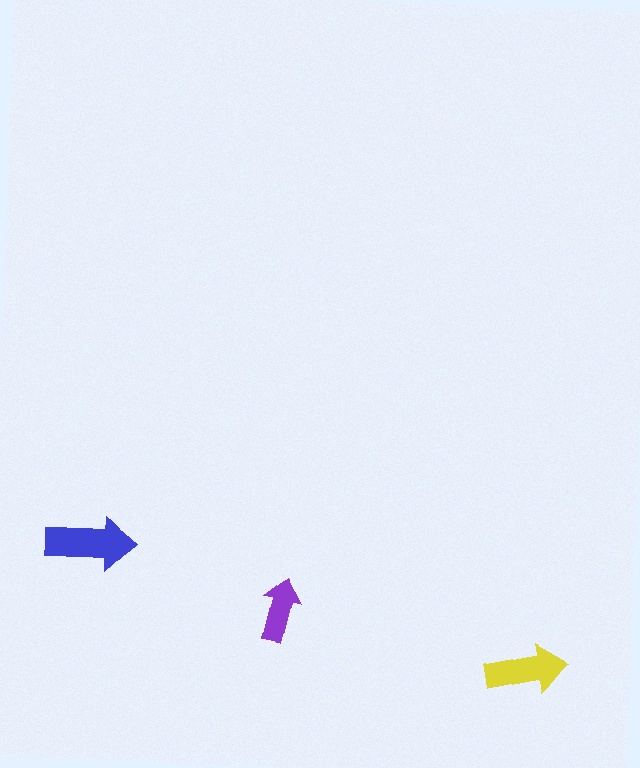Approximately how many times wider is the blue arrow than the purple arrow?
About 1.5 times wider.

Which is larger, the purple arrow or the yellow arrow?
The yellow one.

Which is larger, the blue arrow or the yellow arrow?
The blue one.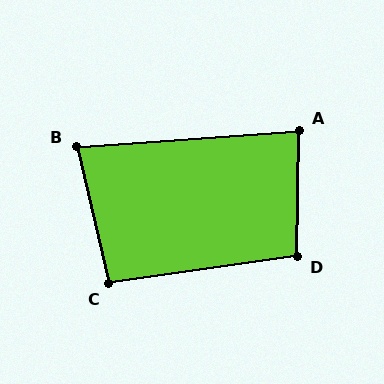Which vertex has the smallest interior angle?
B, at approximately 81 degrees.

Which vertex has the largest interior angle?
D, at approximately 99 degrees.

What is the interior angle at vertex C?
Approximately 95 degrees (approximately right).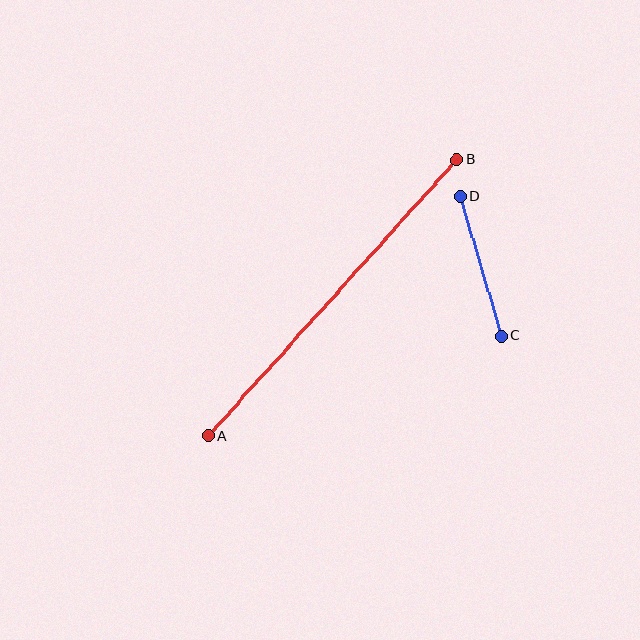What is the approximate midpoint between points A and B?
The midpoint is at approximately (333, 298) pixels.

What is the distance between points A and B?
The distance is approximately 371 pixels.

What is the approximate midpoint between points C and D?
The midpoint is at approximately (481, 266) pixels.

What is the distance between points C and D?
The distance is approximately 146 pixels.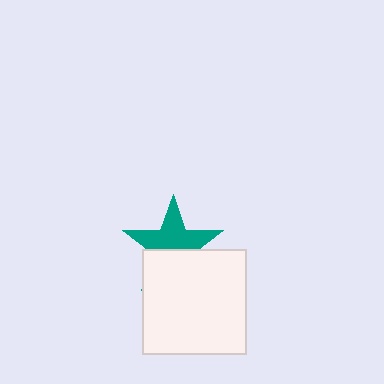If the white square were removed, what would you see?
You would see the complete teal star.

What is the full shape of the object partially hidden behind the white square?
The partially hidden object is a teal star.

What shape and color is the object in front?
The object in front is a white square.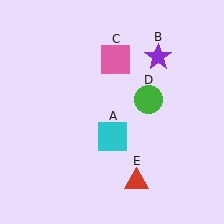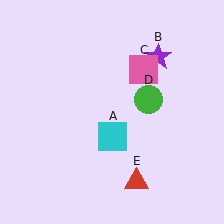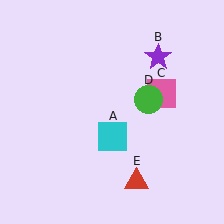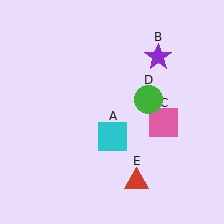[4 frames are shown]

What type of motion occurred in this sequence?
The pink square (object C) rotated clockwise around the center of the scene.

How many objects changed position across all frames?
1 object changed position: pink square (object C).